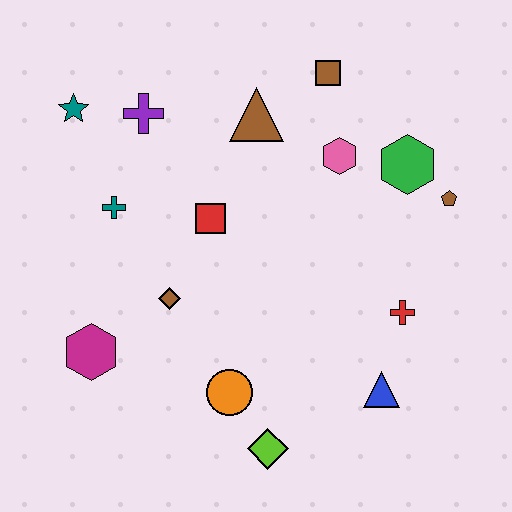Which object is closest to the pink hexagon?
The green hexagon is closest to the pink hexagon.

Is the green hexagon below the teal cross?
No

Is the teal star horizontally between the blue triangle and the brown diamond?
No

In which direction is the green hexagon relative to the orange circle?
The green hexagon is above the orange circle.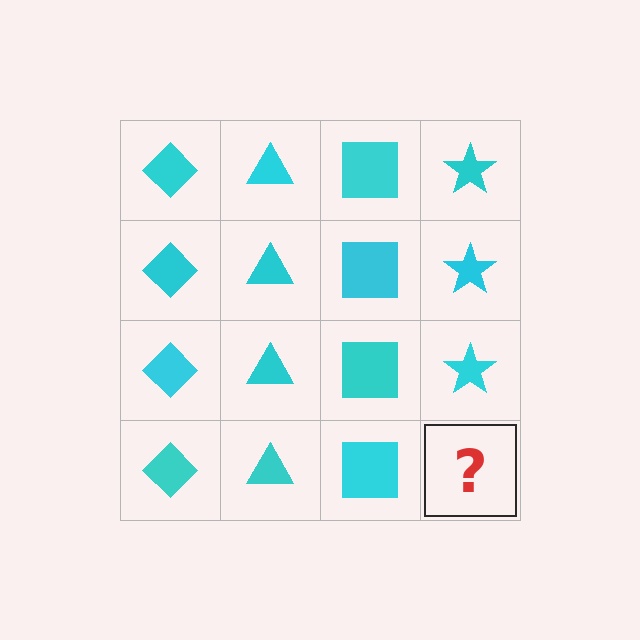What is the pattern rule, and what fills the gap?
The rule is that each column has a consistent shape. The gap should be filled with a cyan star.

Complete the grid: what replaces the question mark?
The question mark should be replaced with a cyan star.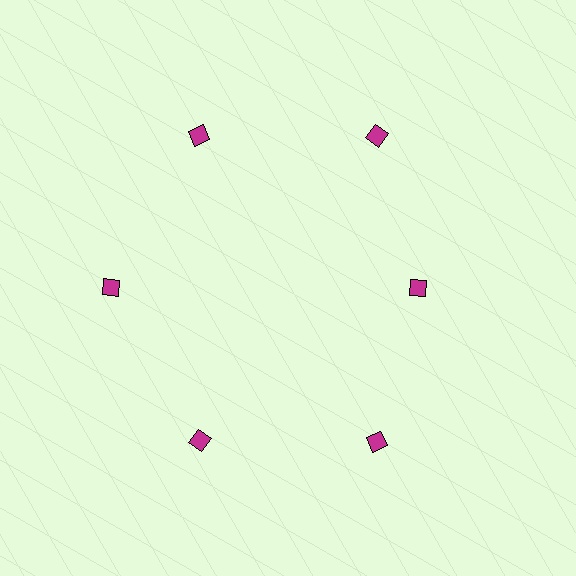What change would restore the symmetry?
The symmetry would be restored by moving it outward, back onto the ring so that all 6 diamonds sit at equal angles and equal distance from the center.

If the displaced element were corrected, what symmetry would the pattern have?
It would have 6-fold rotational symmetry — the pattern would map onto itself every 60 degrees.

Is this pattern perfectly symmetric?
No. The 6 magenta diamonds are arranged in a ring, but one element near the 3 o'clock position is pulled inward toward the center, breaking the 6-fold rotational symmetry.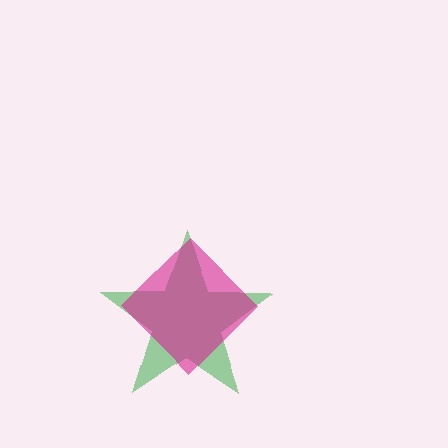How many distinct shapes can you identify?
There are 2 distinct shapes: a green star, a magenta diamond.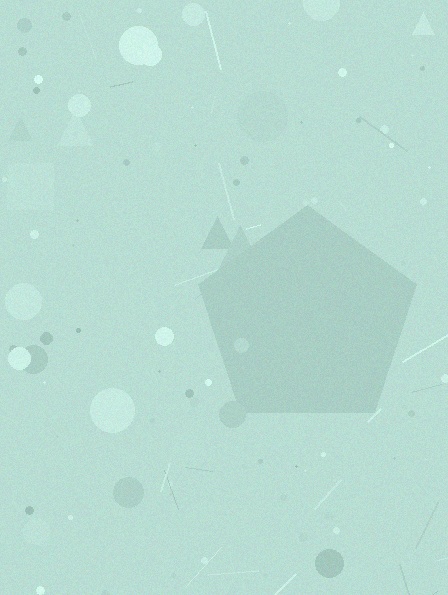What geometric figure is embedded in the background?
A pentagon is embedded in the background.